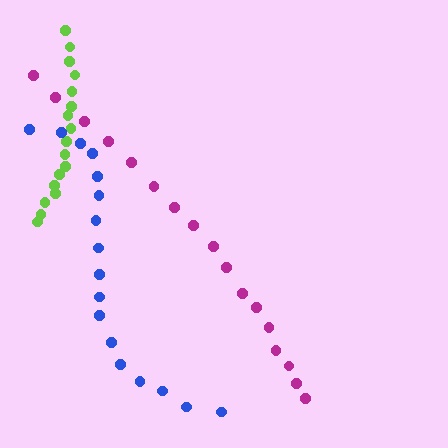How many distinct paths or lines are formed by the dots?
There are 3 distinct paths.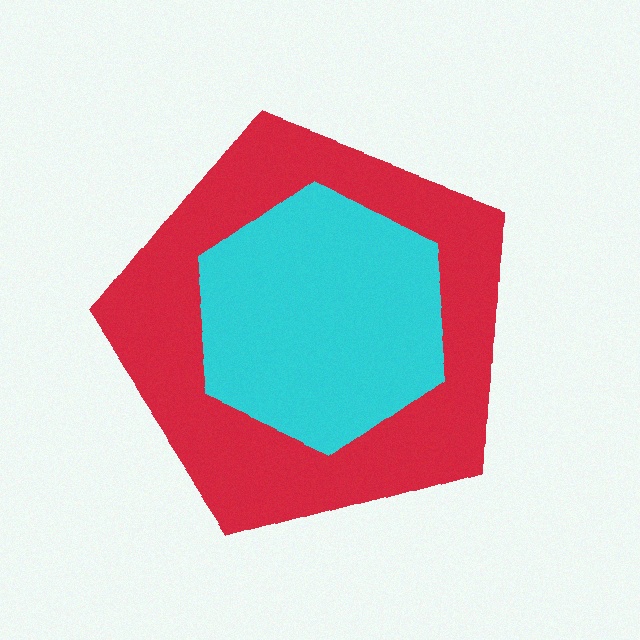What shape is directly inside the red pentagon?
The cyan hexagon.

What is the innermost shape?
The cyan hexagon.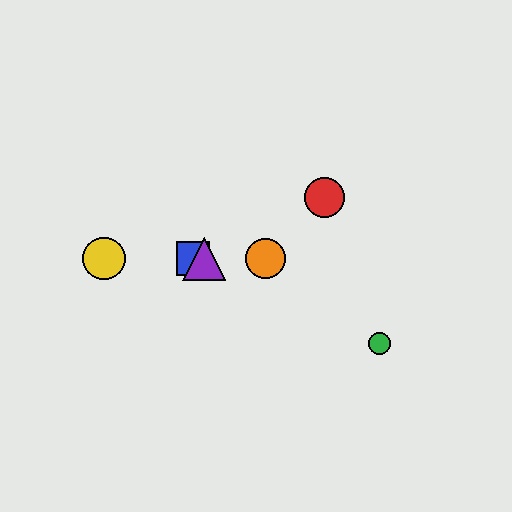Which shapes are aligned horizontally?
The blue square, the yellow circle, the purple triangle, the orange circle are aligned horizontally.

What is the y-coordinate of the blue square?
The blue square is at y≈259.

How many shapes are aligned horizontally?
4 shapes (the blue square, the yellow circle, the purple triangle, the orange circle) are aligned horizontally.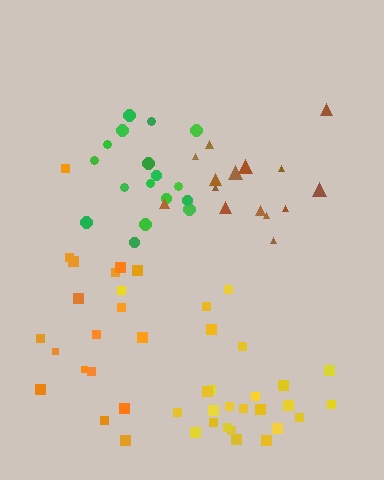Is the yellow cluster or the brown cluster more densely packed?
Yellow.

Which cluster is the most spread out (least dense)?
Orange.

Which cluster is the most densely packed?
Yellow.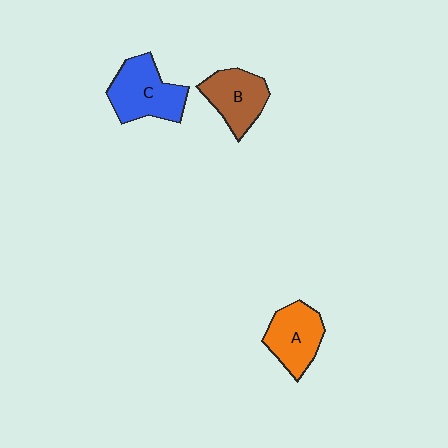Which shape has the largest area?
Shape C (blue).